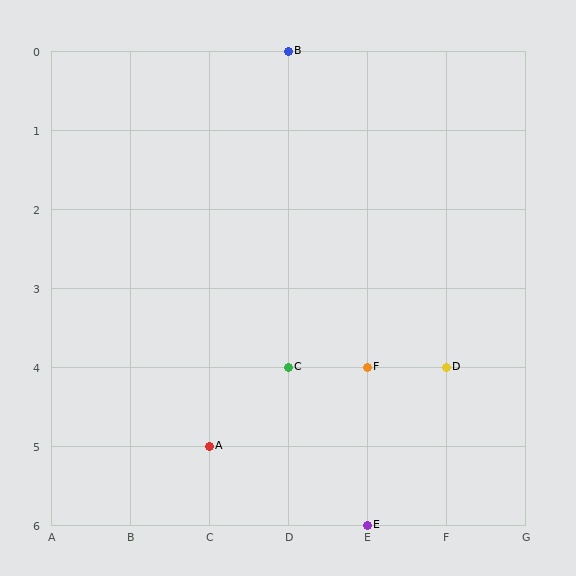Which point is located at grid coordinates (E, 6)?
Point E is at (E, 6).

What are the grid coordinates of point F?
Point F is at grid coordinates (E, 4).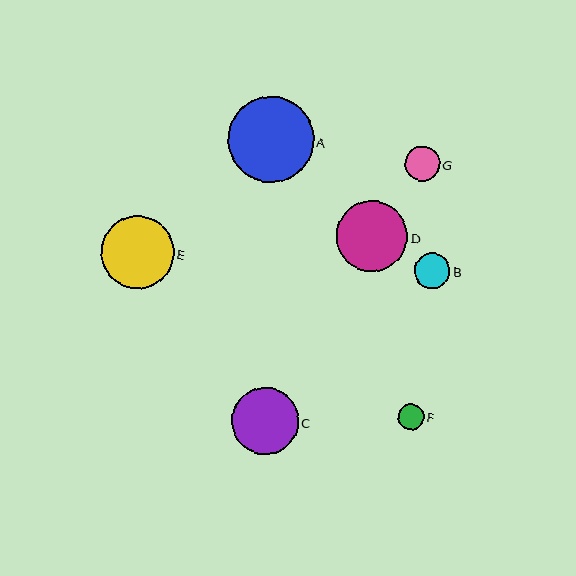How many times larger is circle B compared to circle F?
Circle B is approximately 1.4 times the size of circle F.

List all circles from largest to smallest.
From largest to smallest: A, E, D, C, B, G, F.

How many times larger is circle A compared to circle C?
Circle A is approximately 1.3 times the size of circle C.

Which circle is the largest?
Circle A is the largest with a size of approximately 86 pixels.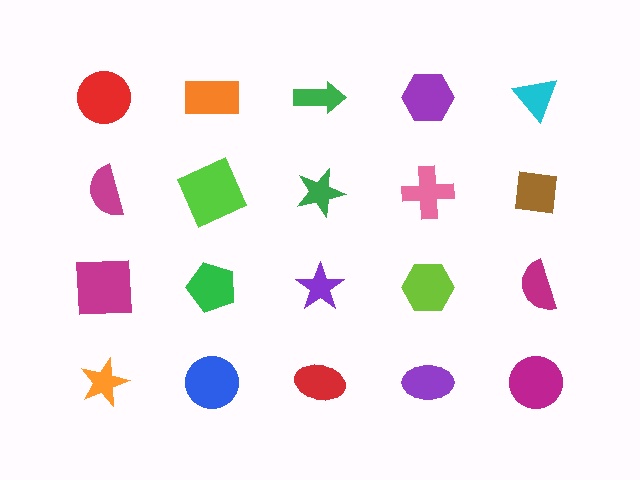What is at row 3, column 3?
A purple star.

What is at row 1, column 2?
An orange rectangle.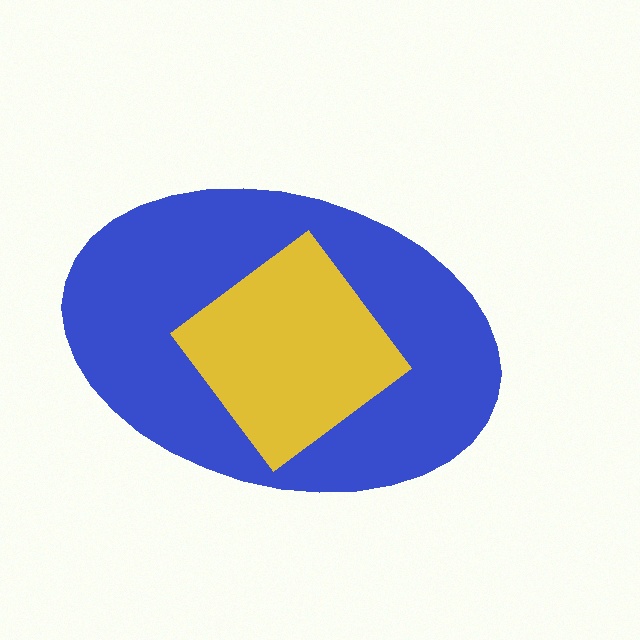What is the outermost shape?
The blue ellipse.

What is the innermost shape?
The yellow diamond.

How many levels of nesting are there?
2.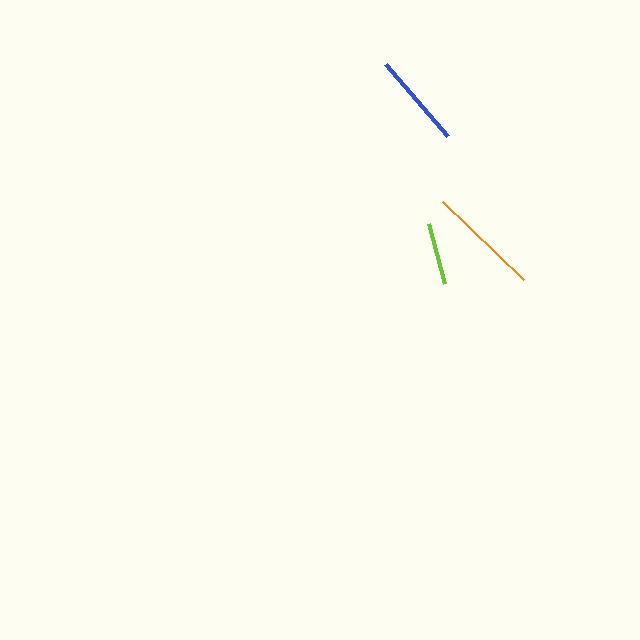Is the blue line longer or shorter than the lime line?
The blue line is longer than the lime line.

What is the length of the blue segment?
The blue segment is approximately 96 pixels long.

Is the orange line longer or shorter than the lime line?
The orange line is longer than the lime line.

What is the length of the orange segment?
The orange segment is approximately 112 pixels long.